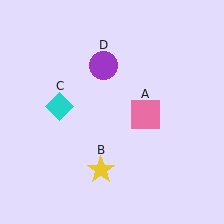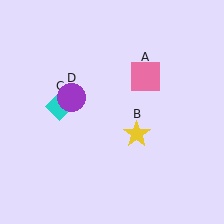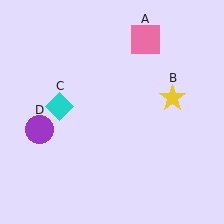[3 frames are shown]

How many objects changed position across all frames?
3 objects changed position: pink square (object A), yellow star (object B), purple circle (object D).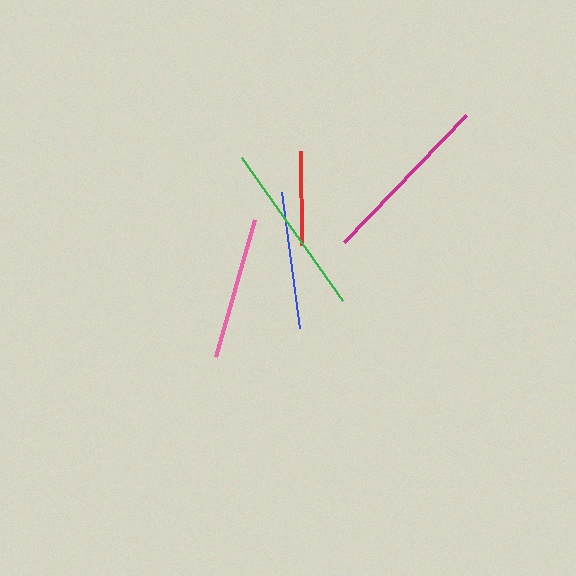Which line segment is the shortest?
The red line is the shortest at approximately 93 pixels.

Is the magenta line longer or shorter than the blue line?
The magenta line is longer than the blue line.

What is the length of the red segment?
The red segment is approximately 93 pixels long.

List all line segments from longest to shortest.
From longest to shortest: magenta, green, pink, blue, red.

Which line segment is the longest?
The magenta line is the longest at approximately 176 pixels.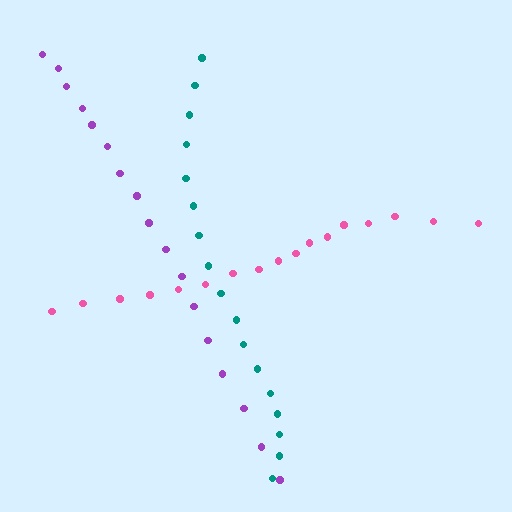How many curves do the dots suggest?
There are 3 distinct paths.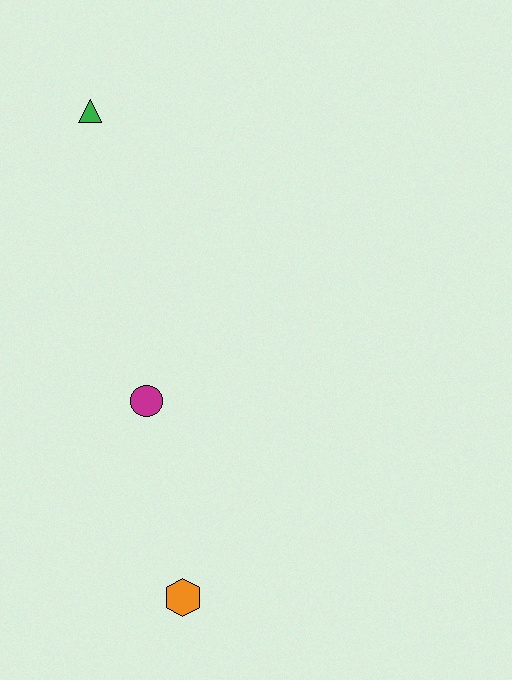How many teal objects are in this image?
There are no teal objects.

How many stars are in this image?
There are no stars.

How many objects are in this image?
There are 3 objects.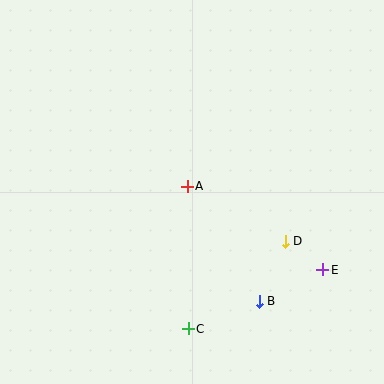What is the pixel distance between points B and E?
The distance between B and E is 71 pixels.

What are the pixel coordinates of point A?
Point A is at (187, 186).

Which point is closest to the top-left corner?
Point A is closest to the top-left corner.